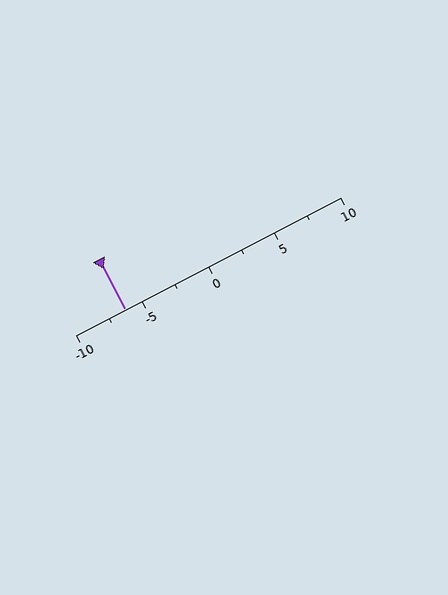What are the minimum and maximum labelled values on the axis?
The axis runs from -10 to 10.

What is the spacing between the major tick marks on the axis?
The major ticks are spaced 5 apart.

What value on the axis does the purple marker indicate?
The marker indicates approximately -6.2.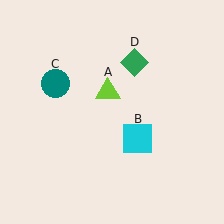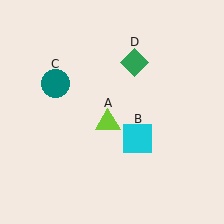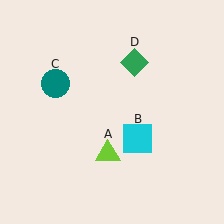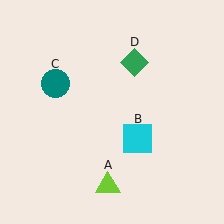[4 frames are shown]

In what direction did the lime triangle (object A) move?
The lime triangle (object A) moved down.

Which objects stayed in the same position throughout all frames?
Cyan square (object B) and teal circle (object C) and green diamond (object D) remained stationary.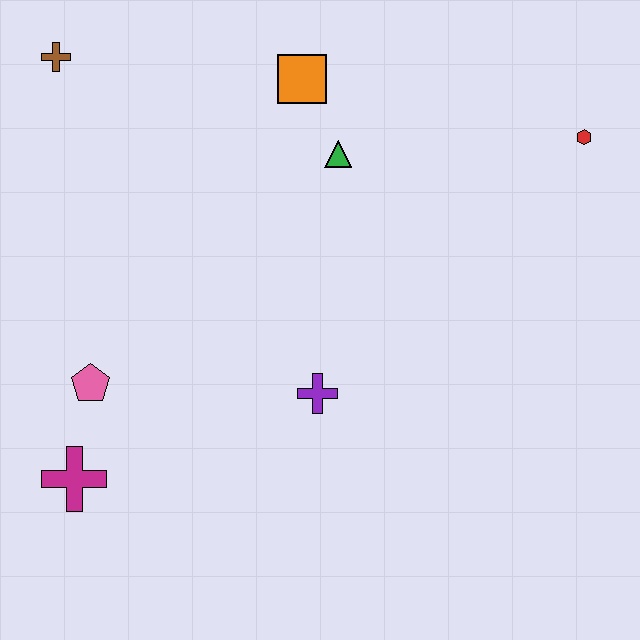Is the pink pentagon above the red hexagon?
No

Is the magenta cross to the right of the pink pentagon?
No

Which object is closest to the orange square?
The green triangle is closest to the orange square.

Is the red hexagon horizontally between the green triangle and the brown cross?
No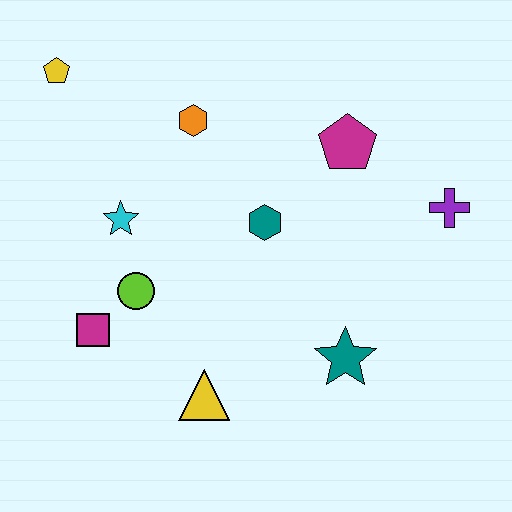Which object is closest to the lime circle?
The magenta square is closest to the lime circle.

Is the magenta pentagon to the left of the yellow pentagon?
No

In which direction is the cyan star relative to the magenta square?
The cyan star is above the magenta square.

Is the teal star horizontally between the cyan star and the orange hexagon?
No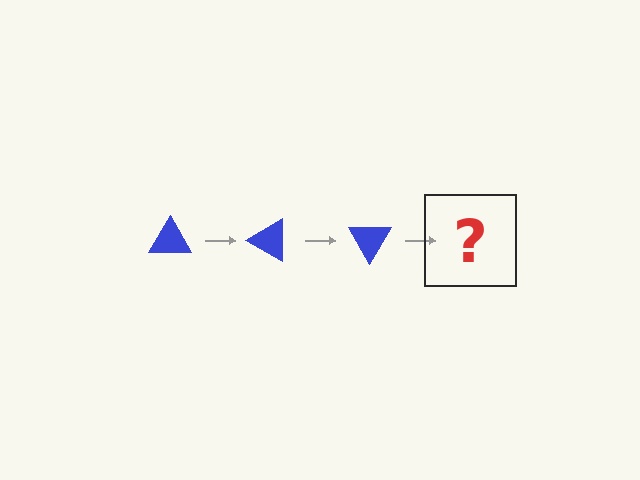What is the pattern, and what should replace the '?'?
The pattern is that the triangle rotates 30 degrees each step. The '?' should be a blue triangle rotated 90 degrees.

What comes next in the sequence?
The next element should be a blue triangle rotated 90 degrees.